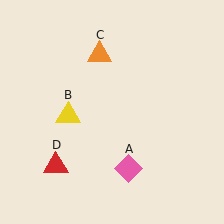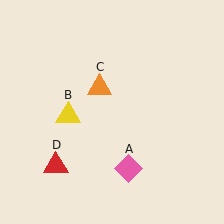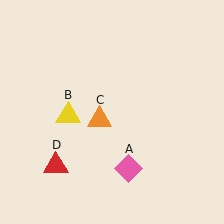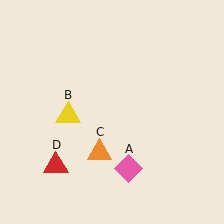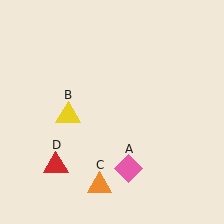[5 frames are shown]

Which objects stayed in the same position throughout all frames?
Pink diamond (object A) and yellow triangle (object B) and red triangle (object D) remained stationary.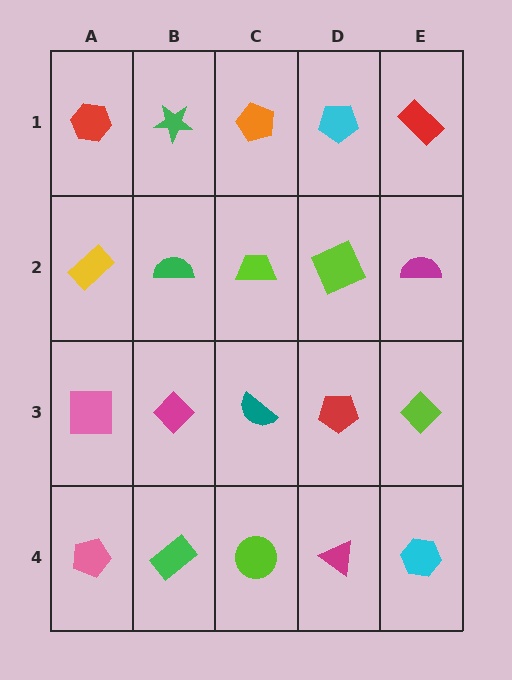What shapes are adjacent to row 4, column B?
A magenta diamond (row 3, column B), a pink pentagon (row 4, column A), a lime circle (row 4, column C).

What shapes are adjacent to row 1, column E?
A magenta semicircle (row 2, column E), a cyan pentagon (row 1, column D).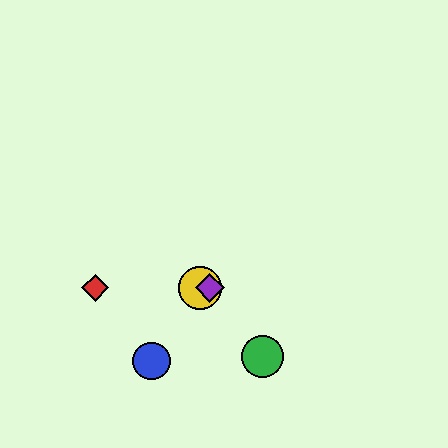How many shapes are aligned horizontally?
3 shapes (the red diamond, the yellow circle, the purple diamond) are aligned horizontally.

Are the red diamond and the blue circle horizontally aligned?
No, the red diamond is at y≈288 and the blue circle is at y≈361.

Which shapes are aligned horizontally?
The red diamond, the yellow circle, the purple diamond are aligned horizontally.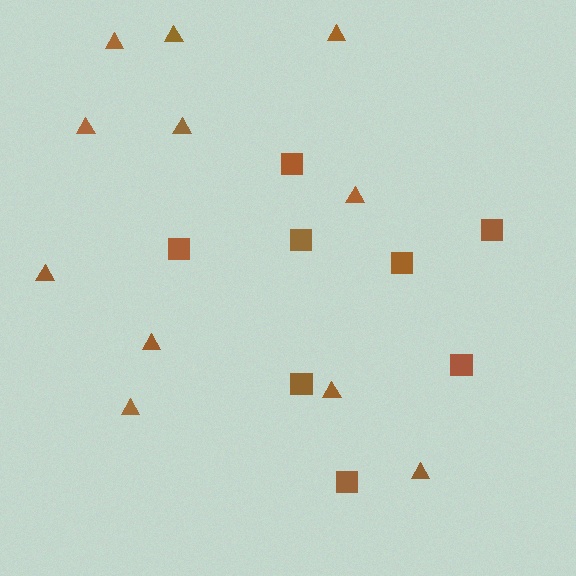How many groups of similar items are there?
There are 2 groups: one group of triangles (11) and one group of squares (8).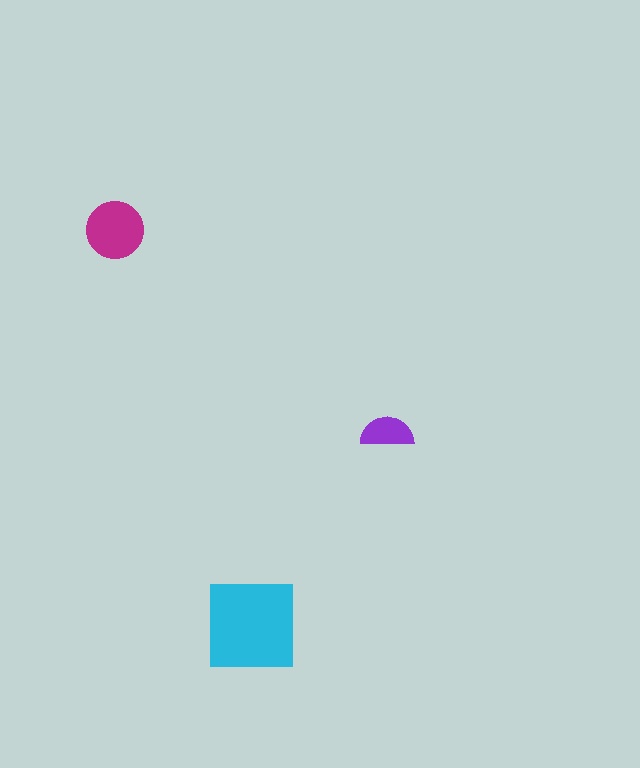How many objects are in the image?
There are 3 objects in the image.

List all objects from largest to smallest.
The cyan square, the magenta circle, the purple semicircle.